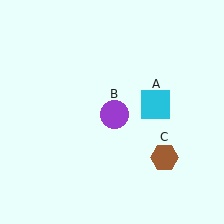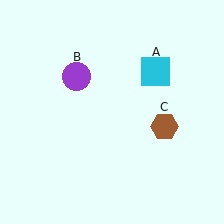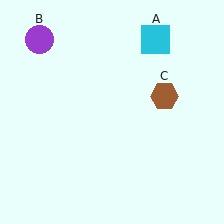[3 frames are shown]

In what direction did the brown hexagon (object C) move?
The brown hexagon (object C) moved up.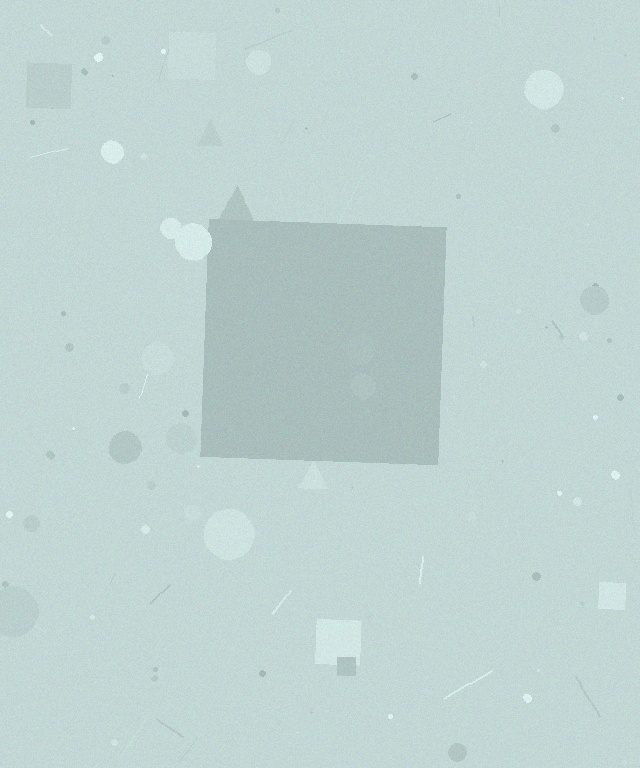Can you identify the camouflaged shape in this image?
The camouflaged shape is a square.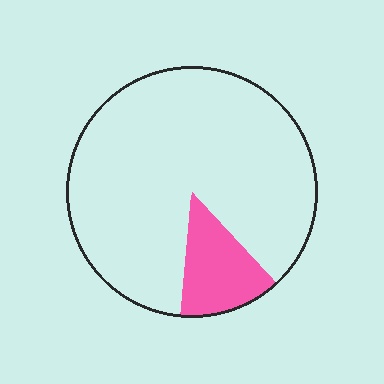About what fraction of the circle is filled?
About one eighth (1/8).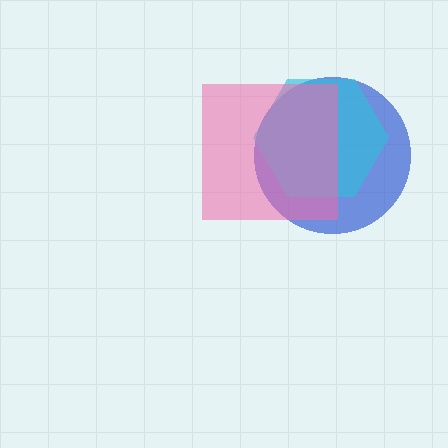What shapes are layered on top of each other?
The layered shapes are: a blue circle, a cyan hexagon, a pink square.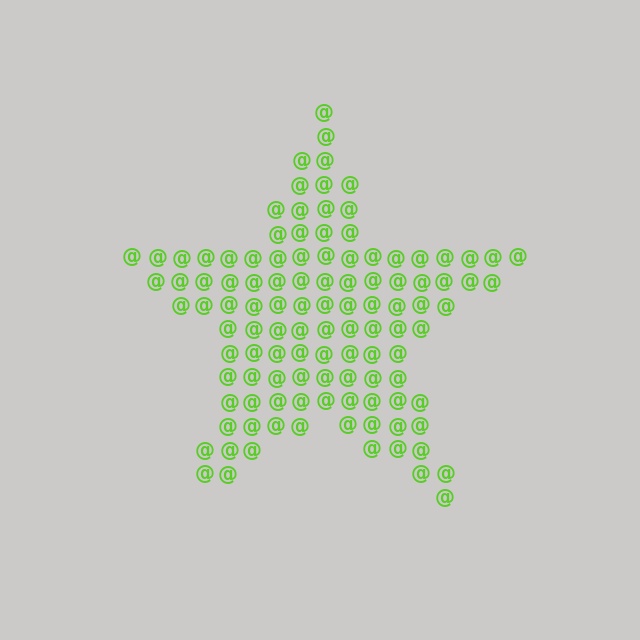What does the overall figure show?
The overall figure shows a star.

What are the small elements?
The small elements are at signs.